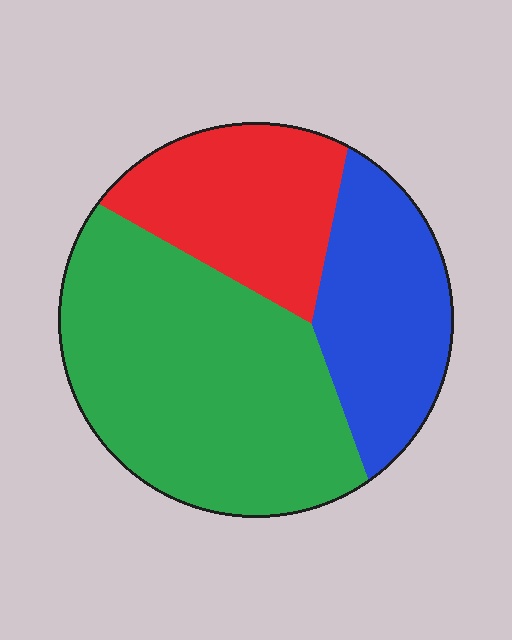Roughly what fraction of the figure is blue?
Blue covers about 25% of the figure.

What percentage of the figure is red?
Red takes up less than a quarter of the figure.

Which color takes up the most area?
Green, at roughly 50%.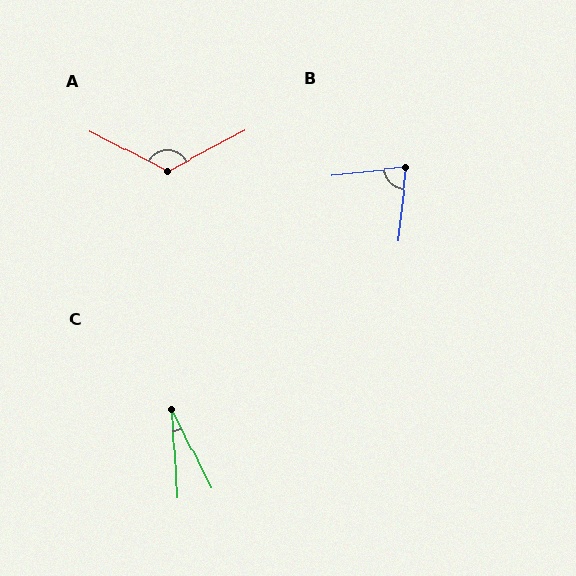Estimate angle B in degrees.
Approximately 78 degrees.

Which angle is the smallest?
C, at approximately 23 degrees.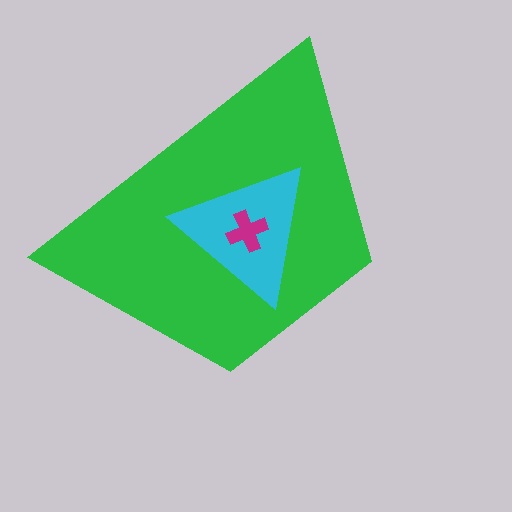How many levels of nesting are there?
3.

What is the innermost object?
The magenta cross.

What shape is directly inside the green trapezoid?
The cyan triangle.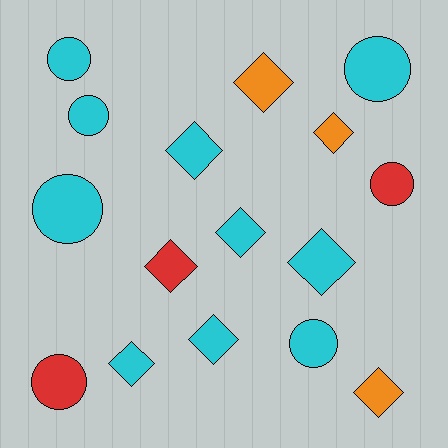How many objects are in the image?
There are 16 objects.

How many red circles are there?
There are 2 red circles.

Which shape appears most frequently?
Diamond, with 9 objects.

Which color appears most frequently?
Cyan, with 10 objects.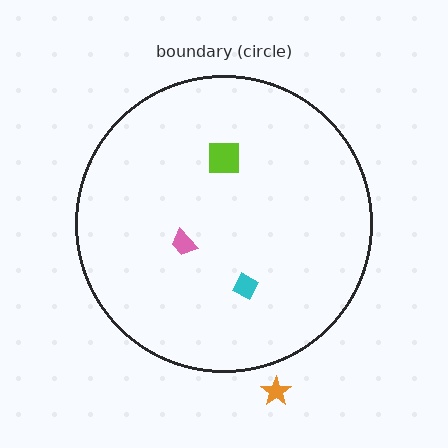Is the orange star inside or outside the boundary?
Outside.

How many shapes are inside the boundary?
3 inside, 1 outside.